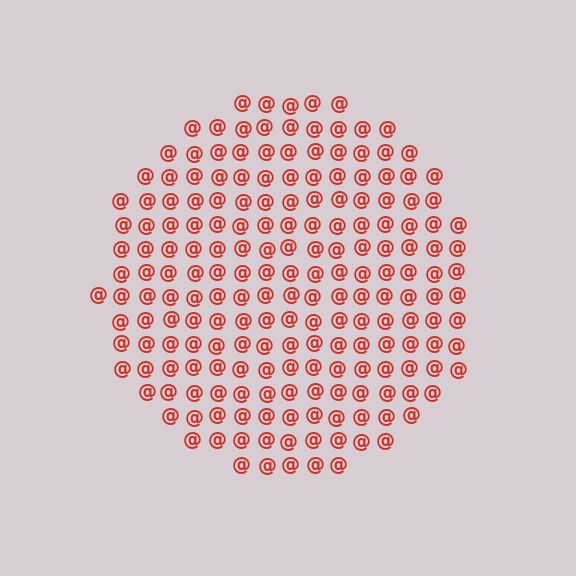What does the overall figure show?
The overall figure shows a circle.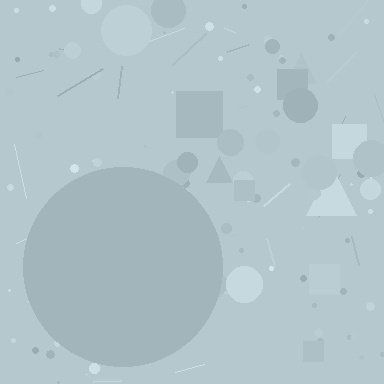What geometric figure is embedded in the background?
A circle is embedded in the background.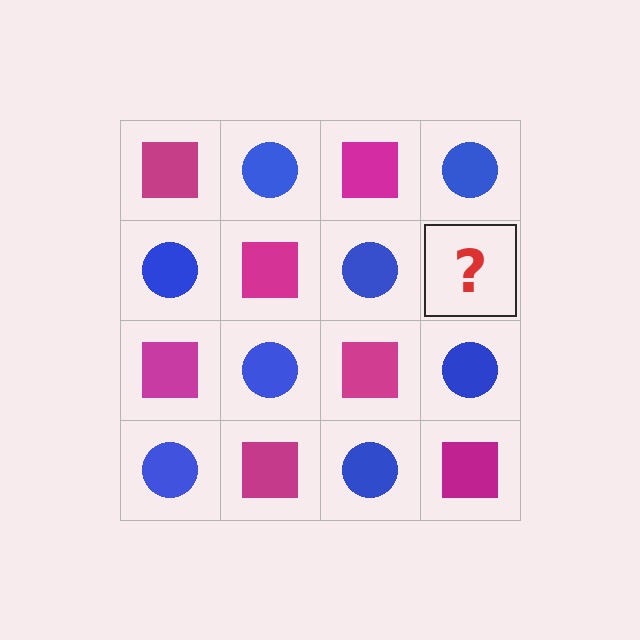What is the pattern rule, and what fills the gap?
The rule is that it alternates magenta square and blue circle in a checkerboard pattern. The gap should be filled with a magenta square.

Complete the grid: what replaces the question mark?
The question mark should be replaced with a magenta square.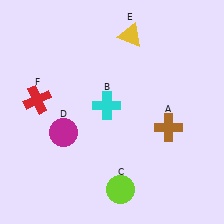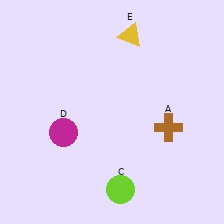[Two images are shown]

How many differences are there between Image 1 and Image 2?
There are 2 differences between the two images.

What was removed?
The cyan cross (B), the red cross (F) were removed in Image 2.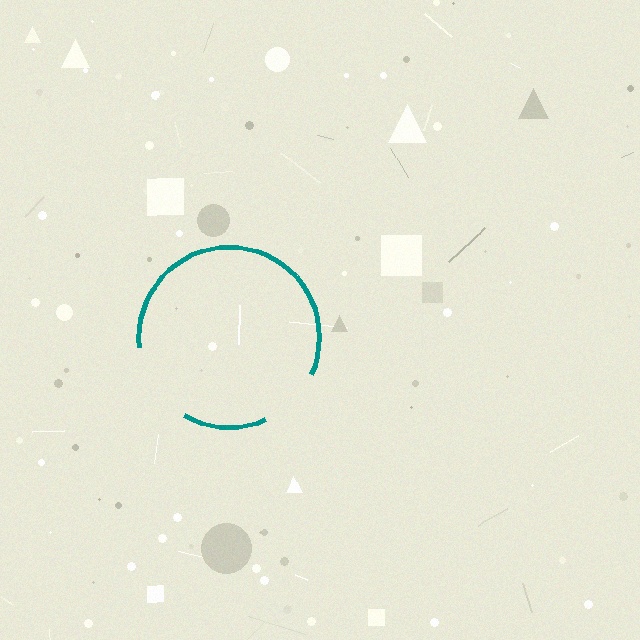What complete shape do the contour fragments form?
The contour fragments form a circle.